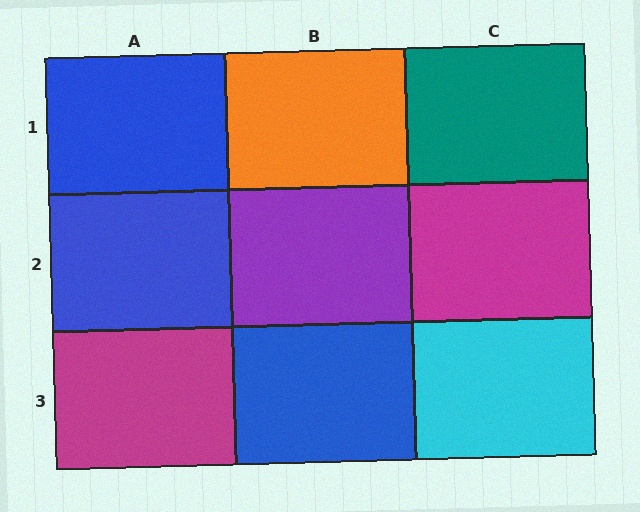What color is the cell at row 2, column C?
Magenta.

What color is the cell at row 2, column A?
Blue.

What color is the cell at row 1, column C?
Teal.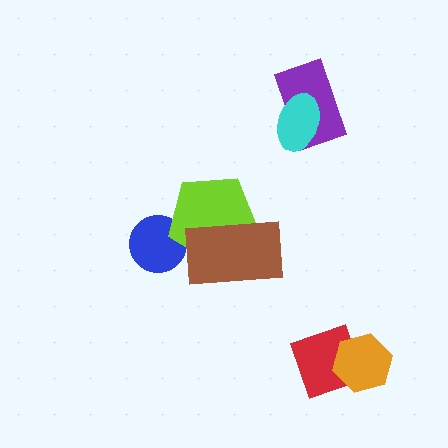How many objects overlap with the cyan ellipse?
1 object overlaps with the cyan ellipse.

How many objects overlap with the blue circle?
1 object overlaps with the blue circle.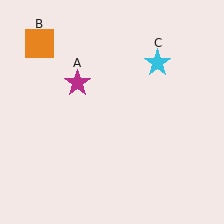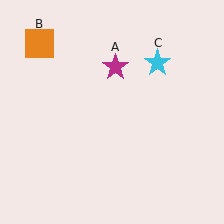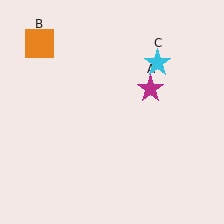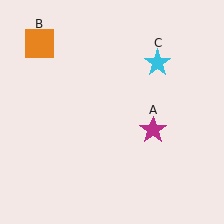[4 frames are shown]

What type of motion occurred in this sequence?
The magenta star (object A) rotated clockwise around the center of the scene.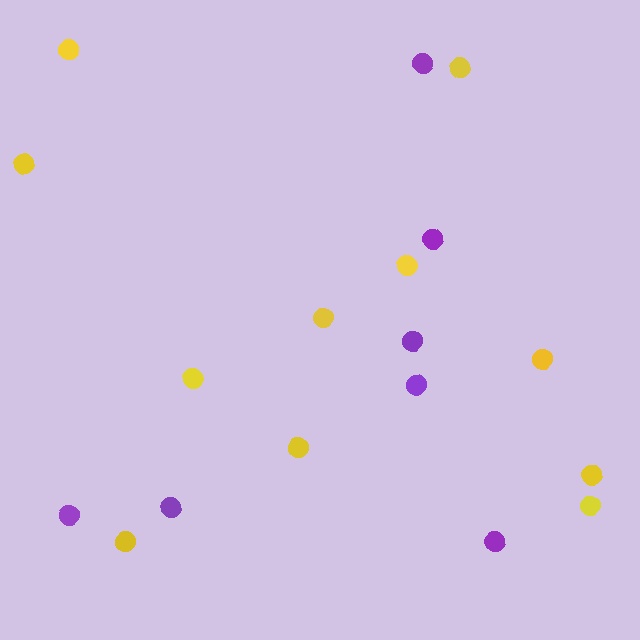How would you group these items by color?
There are 2 groups: one group of purple circles (7) and one group of yellow circles (11).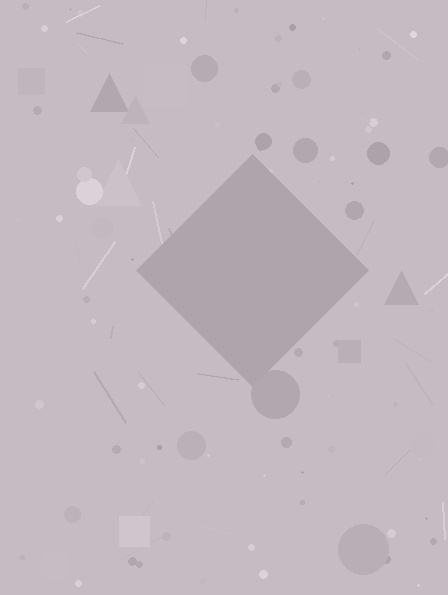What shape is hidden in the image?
A diamond is hidden in the image.